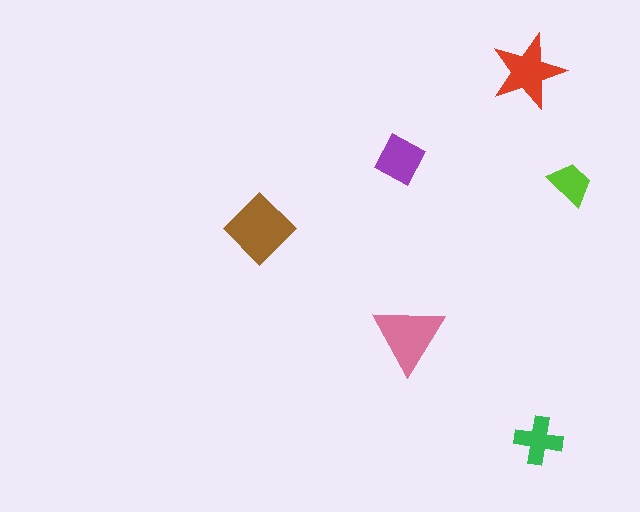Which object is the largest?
The brown diamond.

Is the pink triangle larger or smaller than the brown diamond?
Smaller.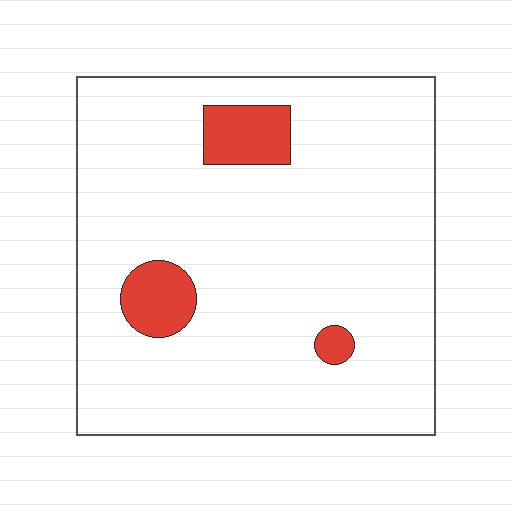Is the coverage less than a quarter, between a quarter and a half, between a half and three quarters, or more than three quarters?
Less than a quarter.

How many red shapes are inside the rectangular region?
3.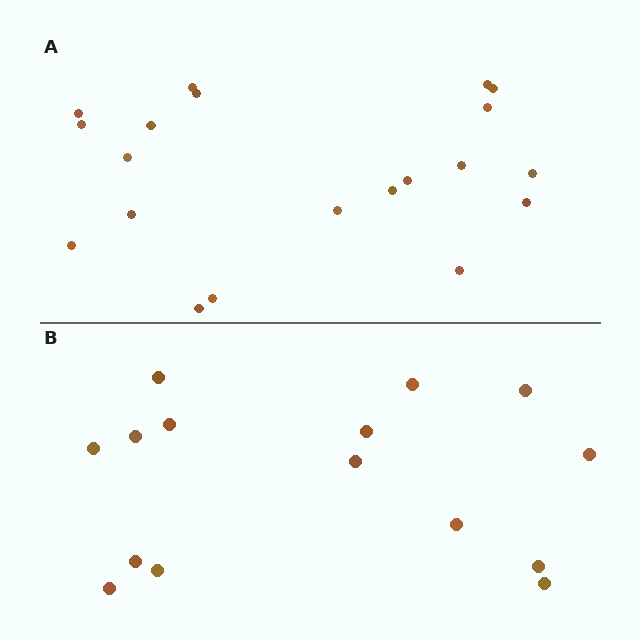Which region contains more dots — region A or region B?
Region A (the top region) has more dots.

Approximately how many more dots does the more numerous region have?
Region A has about 5 more dots than region B.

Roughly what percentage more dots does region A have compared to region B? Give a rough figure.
About 35% more.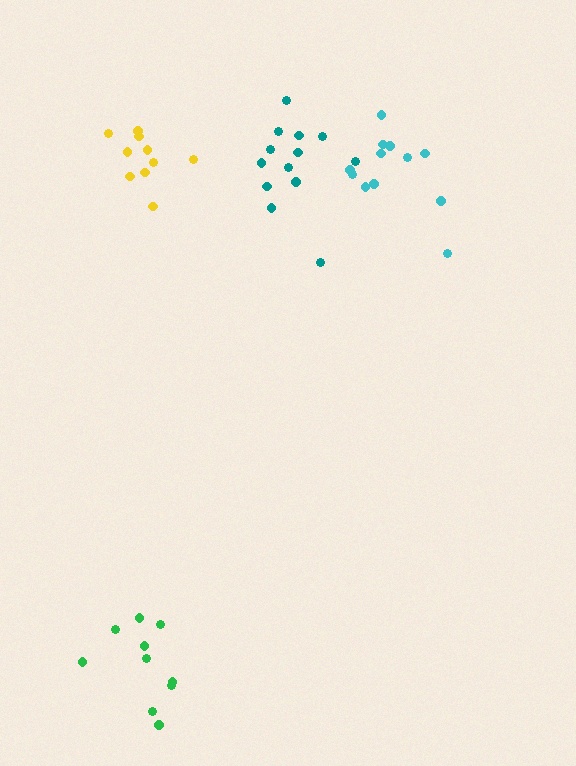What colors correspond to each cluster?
The clusters are colored: green, teal, cyan, yellow.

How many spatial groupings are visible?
There are 4 spatial groupings.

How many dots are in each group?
Group 1: 10 dots, Group 2: 13 dots, Group 3: 12 dots, Group 4: 10 dots (45 total).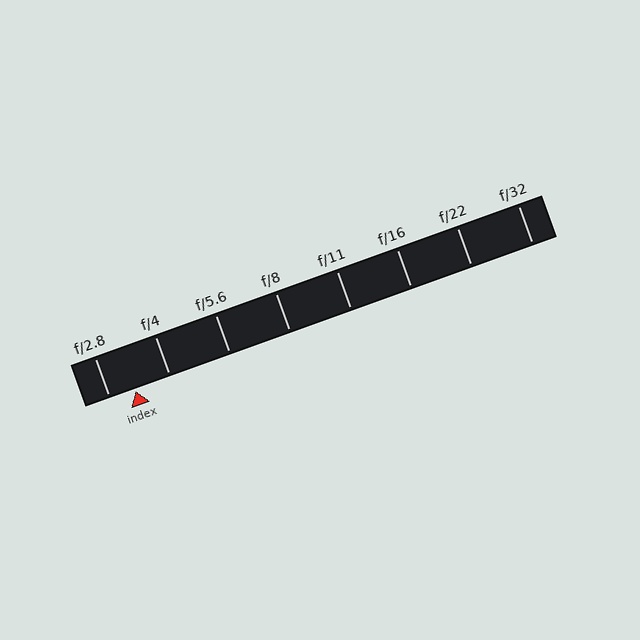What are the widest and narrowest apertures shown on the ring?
The widest aperture shown is f/2.8 and the narrowest is f/32.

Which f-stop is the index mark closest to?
The index mark is closest to f/2.8.